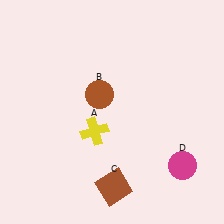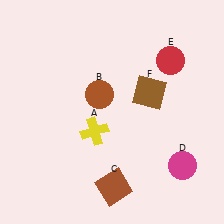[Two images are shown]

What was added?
A red circle (E), a brown square (F) were added in Image 2.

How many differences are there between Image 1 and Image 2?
There are 2 differences between the two images.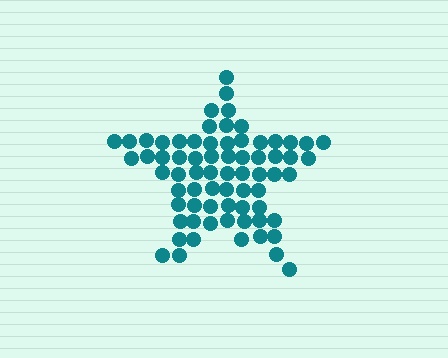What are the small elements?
The small elements are circles.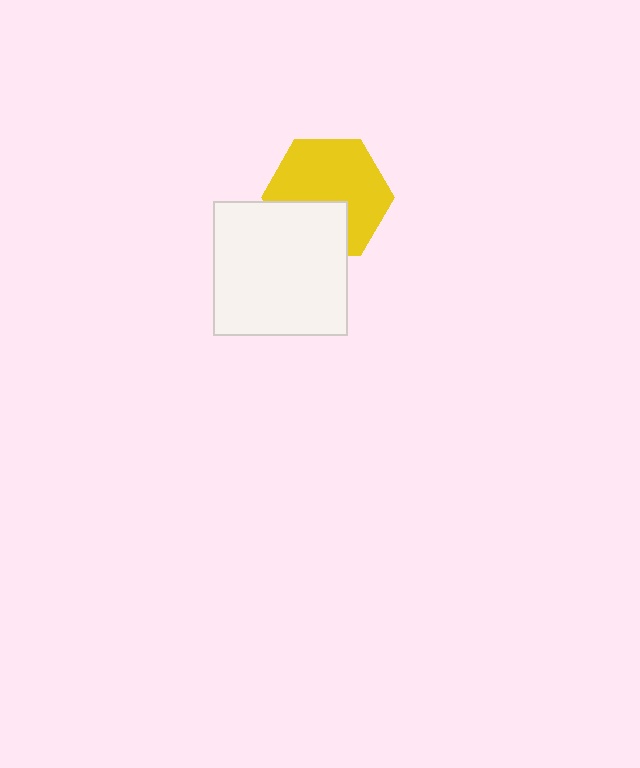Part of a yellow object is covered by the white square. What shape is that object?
It is a hexagon.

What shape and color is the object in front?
The object in front is a white square.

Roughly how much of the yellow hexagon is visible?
Most of it is visible (roughly 68%).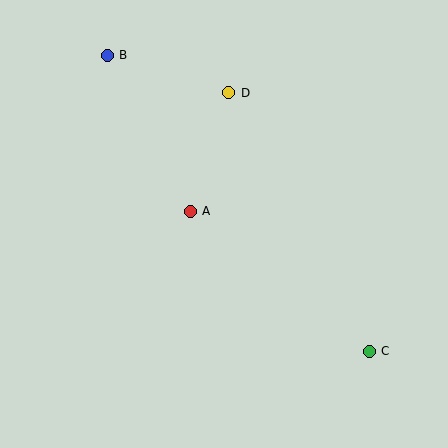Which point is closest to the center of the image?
Point A at (190, 211) is closest to the center.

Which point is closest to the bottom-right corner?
Point C is closest to the bottom-right corner.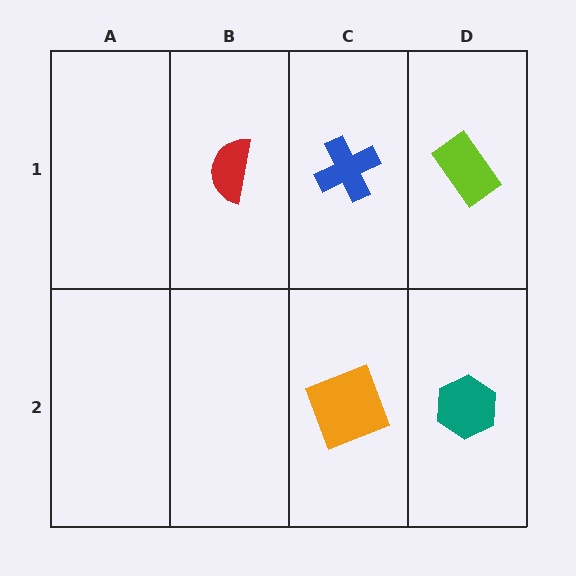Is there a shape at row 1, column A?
No, that cell is empty.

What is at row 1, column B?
A red semicircle.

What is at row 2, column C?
An orange square.